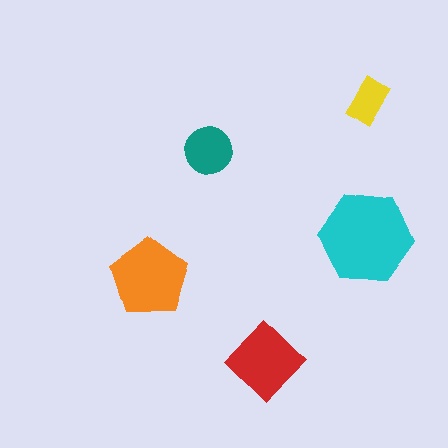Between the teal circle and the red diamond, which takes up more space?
The red diamond.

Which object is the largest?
The cyan hexagon.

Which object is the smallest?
The yellow rectangle.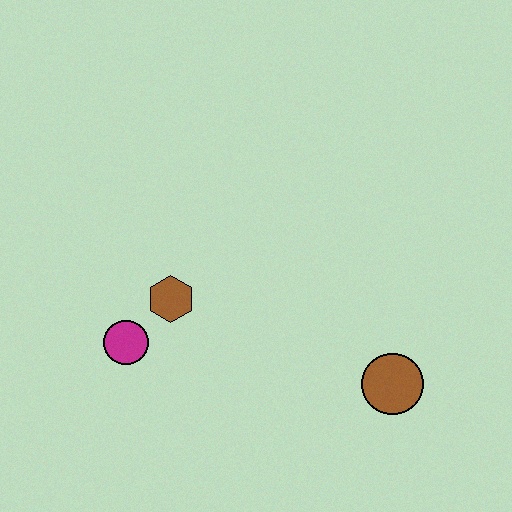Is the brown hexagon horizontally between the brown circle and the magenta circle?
Yes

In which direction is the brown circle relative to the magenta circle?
The brown circle is to the right of the magenta circle.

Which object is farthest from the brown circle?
The magenta circle is farthest from the brown circle.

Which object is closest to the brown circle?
The brown hexagon is closest to the brown circle.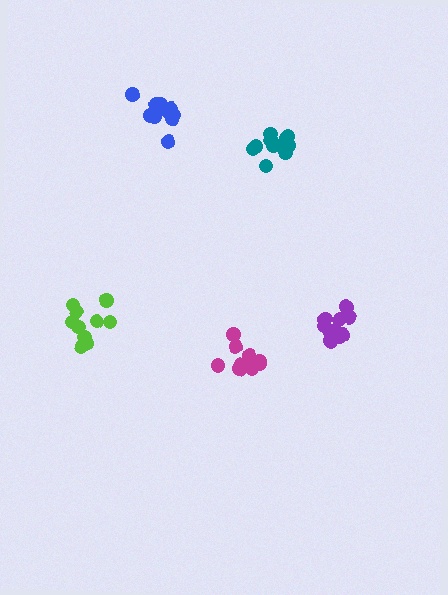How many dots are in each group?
Group 1: 11 dots, Group 2: 11 dots, Group 3: 10 dots, Group 4: 9 dots, Group 5: 10 dots (51 total).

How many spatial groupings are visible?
There are 5 spatial groupings.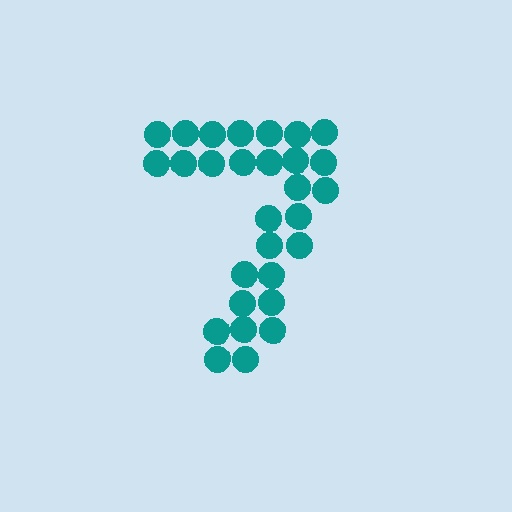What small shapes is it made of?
It is made of small circles.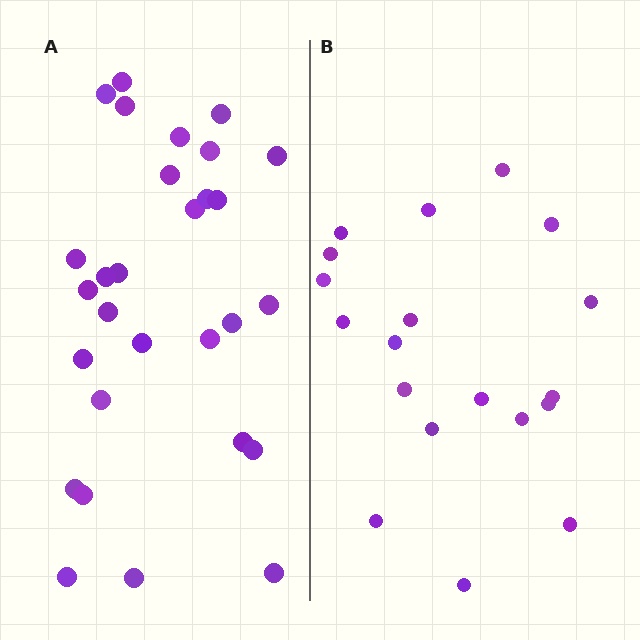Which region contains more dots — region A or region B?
Region A (the left region) has more dots.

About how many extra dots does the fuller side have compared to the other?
Region A has roughly 10 or so more dots than region B.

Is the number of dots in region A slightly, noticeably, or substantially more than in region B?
Region A has substantially more. The ratio is roughly 1.5 to 1.